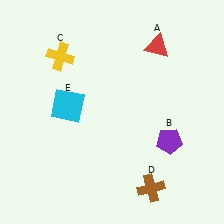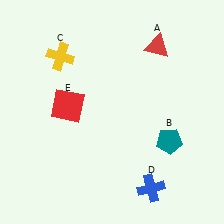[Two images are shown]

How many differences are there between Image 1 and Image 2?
There are 3 differences between the two images.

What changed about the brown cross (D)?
In Image 1, D is brown. In Image 2, it changed to blue.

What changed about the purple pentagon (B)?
In Image 1, B is purple. In Image 2, it changed to teal.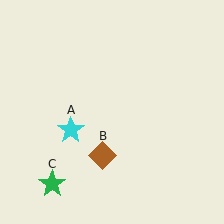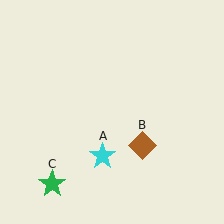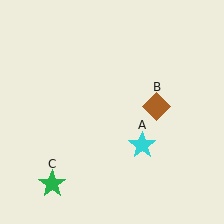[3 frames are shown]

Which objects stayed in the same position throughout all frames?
Green star (object C) remained stationary.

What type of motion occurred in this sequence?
The cyan star (object A), brown diamond (object B) rotated counterclockwise around the center of the scene.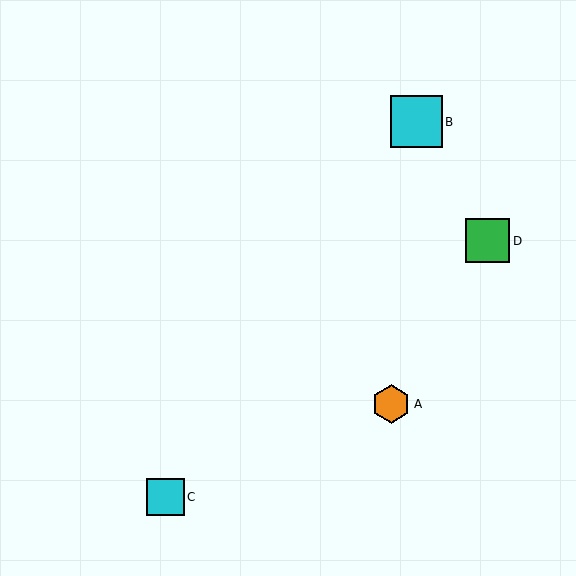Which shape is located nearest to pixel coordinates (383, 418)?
The orange hexagon (labeled A) at (391, 404) is nearest to that location.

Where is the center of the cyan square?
The center of the cyan square is at (165, 497).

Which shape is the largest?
The cyan square (labeled B) is the largest.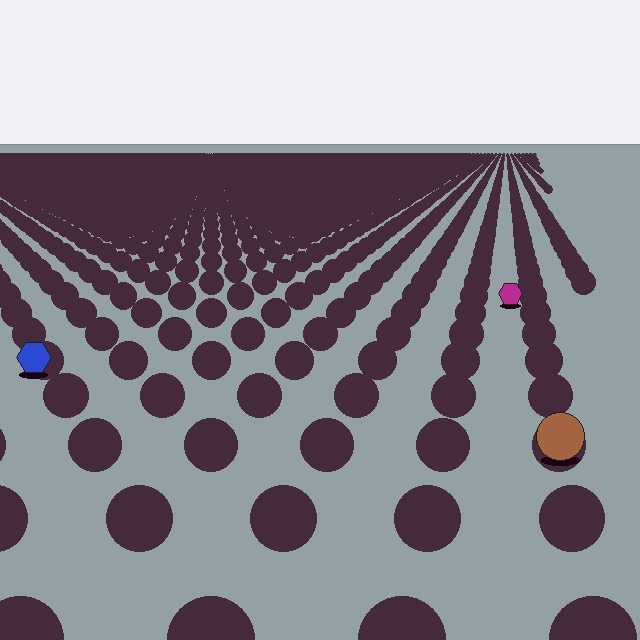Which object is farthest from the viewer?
The magenta hexagon is farthest from the viewer. It appears smaller and the ground texture around it is denser.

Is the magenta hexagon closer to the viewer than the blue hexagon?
No. The blue hexagon is closer — you can tell from the texture gradient: the ground texture is coarser near it.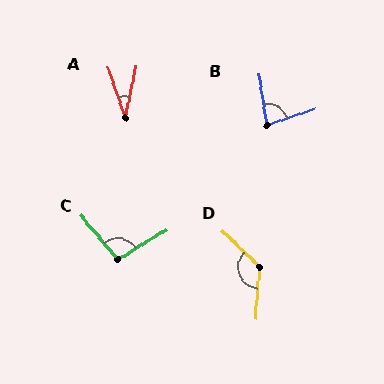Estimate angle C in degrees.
Approximately 98 degrees.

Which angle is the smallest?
A, at approximately 30 degrees.